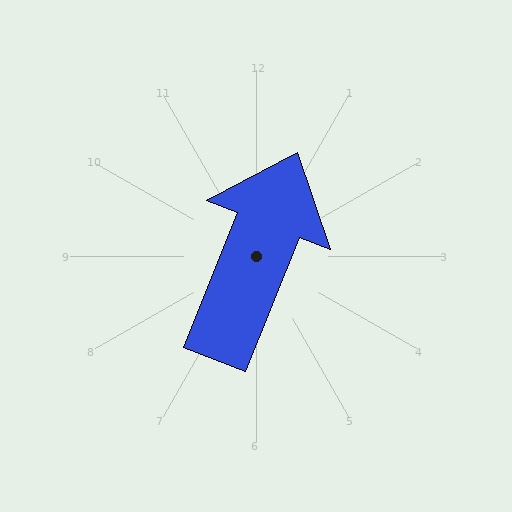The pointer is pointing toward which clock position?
Roughly 1 o'clock.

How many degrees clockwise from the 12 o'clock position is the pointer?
Approximately 22 degrees.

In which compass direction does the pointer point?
North.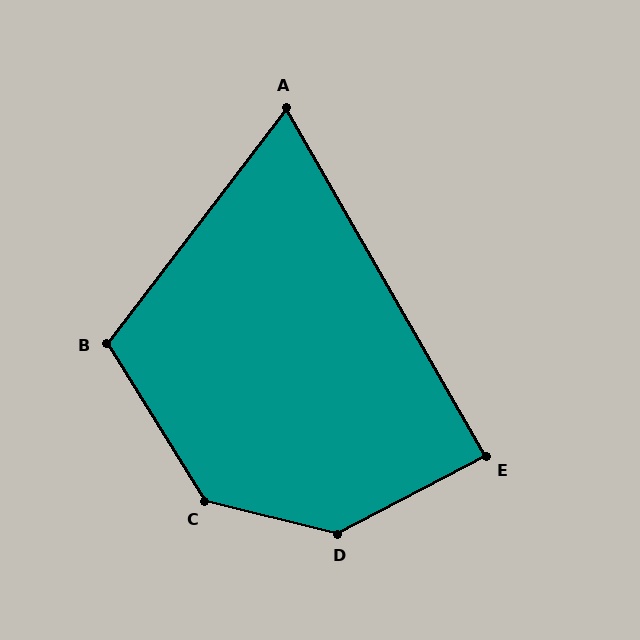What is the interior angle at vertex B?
Approximately 111 degrees (obtuse).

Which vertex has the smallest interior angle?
A, at approximately 67 degrees.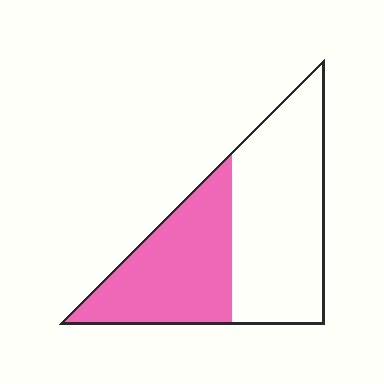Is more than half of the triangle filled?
No.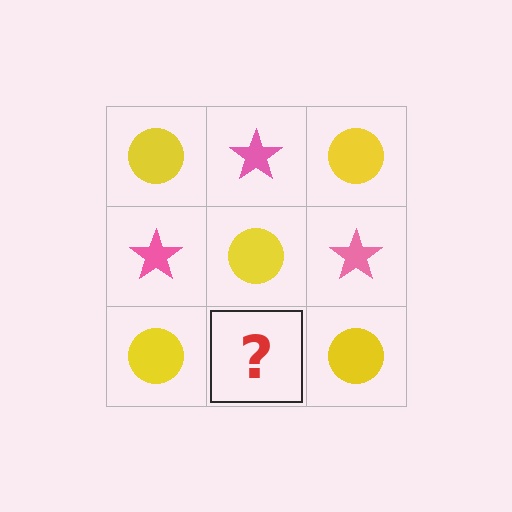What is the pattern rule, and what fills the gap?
The rule is that it alternates yellow circle and pink star in a checkerboard pattern. The gap should be filled with a pink star.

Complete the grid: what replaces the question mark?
The question mark should be replaced with a pink star.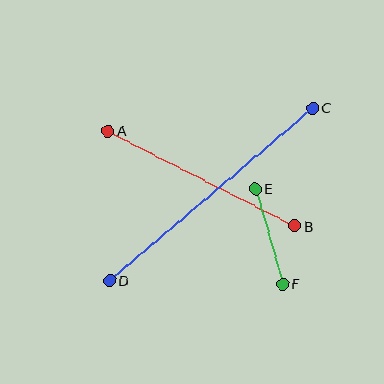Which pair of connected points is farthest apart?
Points C and D are farthest apart.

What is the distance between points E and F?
The distance is approximately 99 pixels.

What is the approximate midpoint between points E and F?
The midpoint is at approximately (269, 236) pixels.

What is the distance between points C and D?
The distance is approximately 267 pixels.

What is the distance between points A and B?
The distance is approximately 209 pixels.